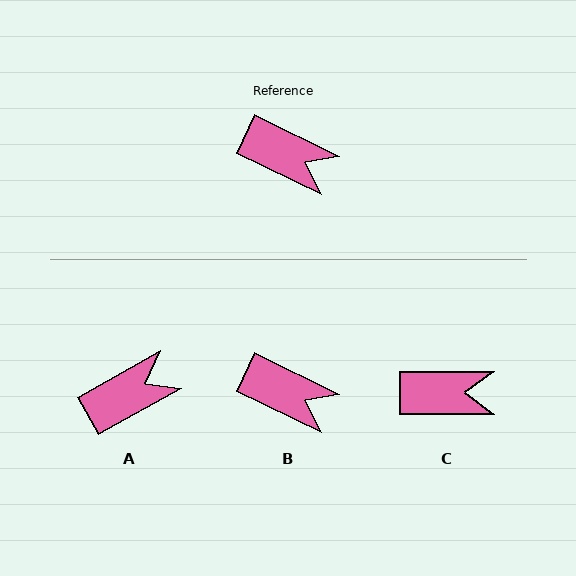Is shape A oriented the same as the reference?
No, it is off by about 55 degrees.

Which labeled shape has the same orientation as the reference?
B.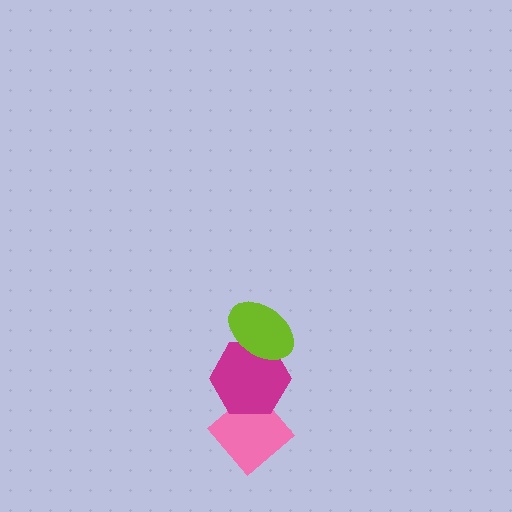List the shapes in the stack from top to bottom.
From top to bottom: the lime ellipse, the magenta hexagon, the pink diamond.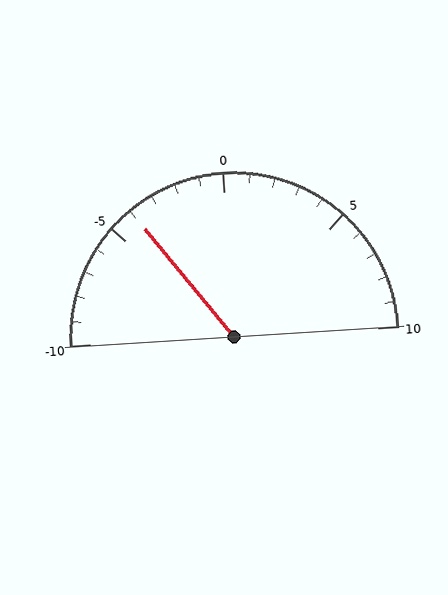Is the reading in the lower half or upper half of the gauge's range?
The reading is in the lower half of the range (-10 to 10).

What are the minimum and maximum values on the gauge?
The gauge ranges from -10 to 10.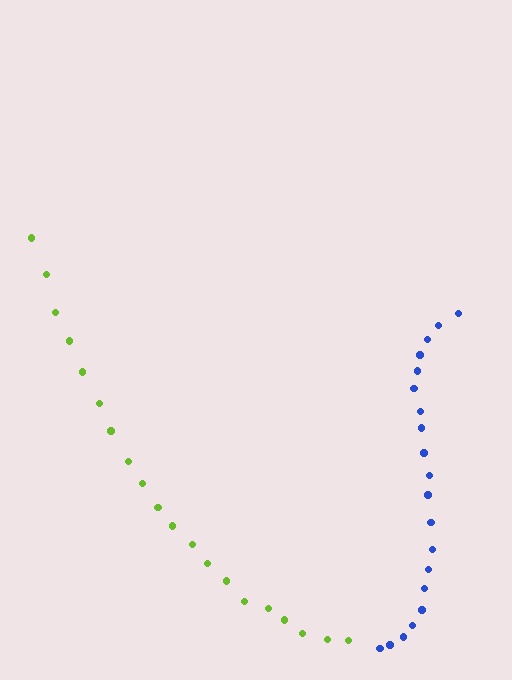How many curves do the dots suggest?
There are 2 distinct paths.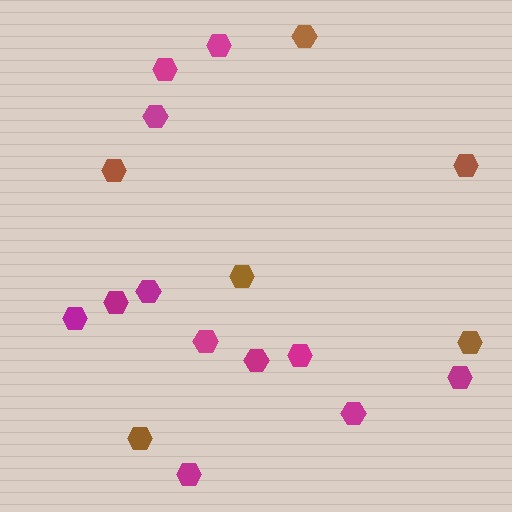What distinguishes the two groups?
There are 2 groups: one group of brown hexagons (6) and one group of magenta hexagons (12).